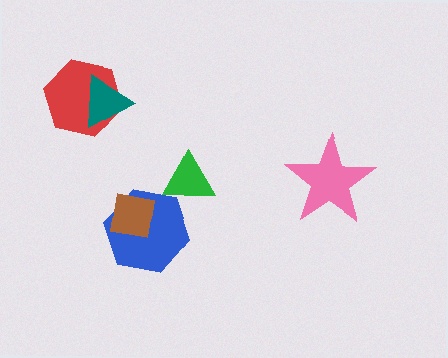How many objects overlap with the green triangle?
1 object overlaps with the green triangle.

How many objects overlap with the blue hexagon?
2 objects overlap with the blue hexagon.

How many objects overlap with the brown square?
1 object overlaps with the brown square.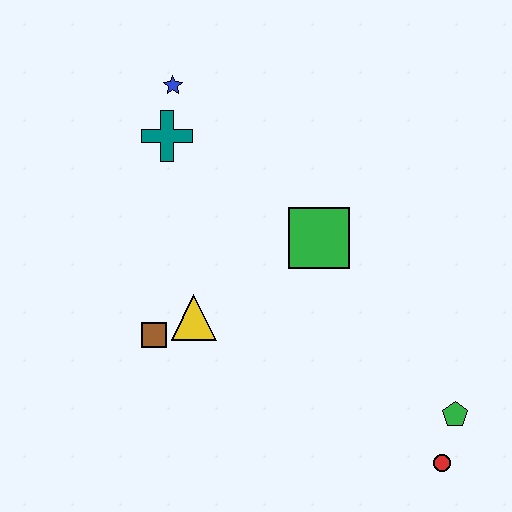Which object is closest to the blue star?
The teal cross is closest to the blue star.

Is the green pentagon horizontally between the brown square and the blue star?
No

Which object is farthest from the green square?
The red circle is farthest from the green square.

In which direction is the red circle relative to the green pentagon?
The red circle is below the green pentagon.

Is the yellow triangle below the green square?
Yes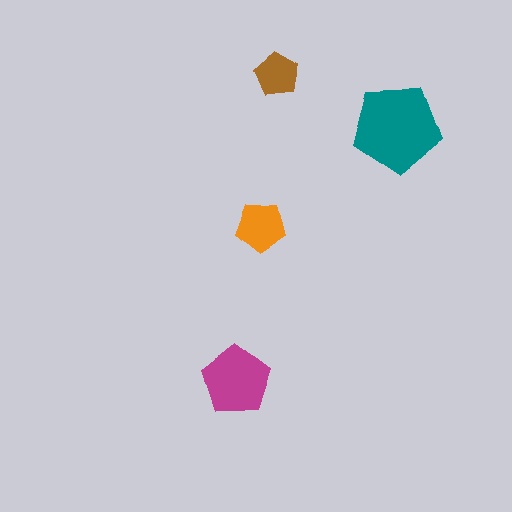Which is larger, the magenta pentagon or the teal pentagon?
The teal one.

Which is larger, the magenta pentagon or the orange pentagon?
The magenta one.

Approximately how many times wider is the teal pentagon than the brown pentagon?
About 2 times wider.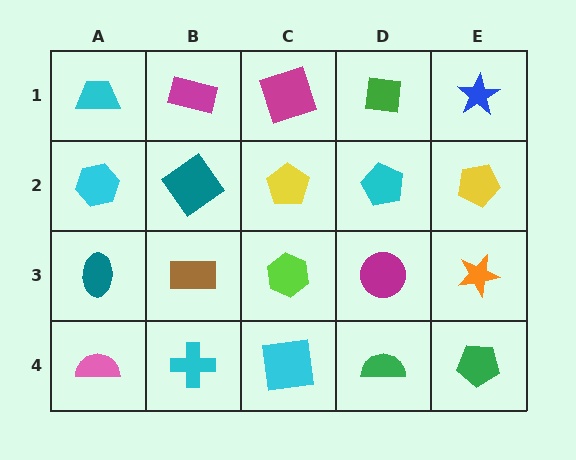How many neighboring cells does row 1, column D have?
3.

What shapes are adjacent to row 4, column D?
A magenta circle (row 3, column D), a cyan square (row 4, column C), a green pentagon (row 4, column E).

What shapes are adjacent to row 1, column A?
A cyan hexagon (row 2, column A), a magenta rectangle (row 1, column B).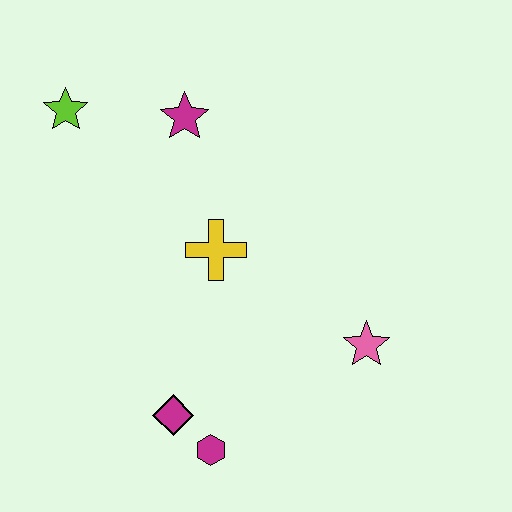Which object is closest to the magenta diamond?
The magenta hexagon is closest to the magenta diamond.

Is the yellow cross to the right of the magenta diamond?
Yes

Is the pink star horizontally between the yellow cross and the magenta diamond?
No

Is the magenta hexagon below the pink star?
Yes